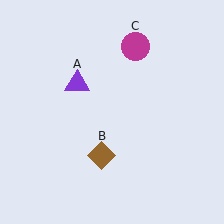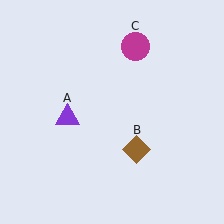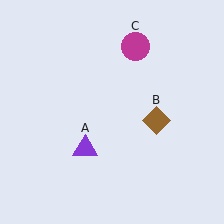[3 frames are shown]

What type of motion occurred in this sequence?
The purple triangle (object A), brown diamond (object B) rotated counterclockwise around the center of the scene.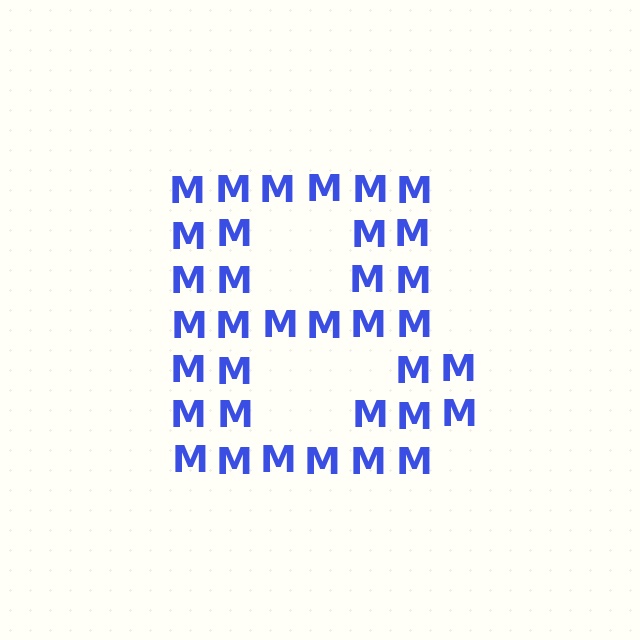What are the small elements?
The small elements are letter M's.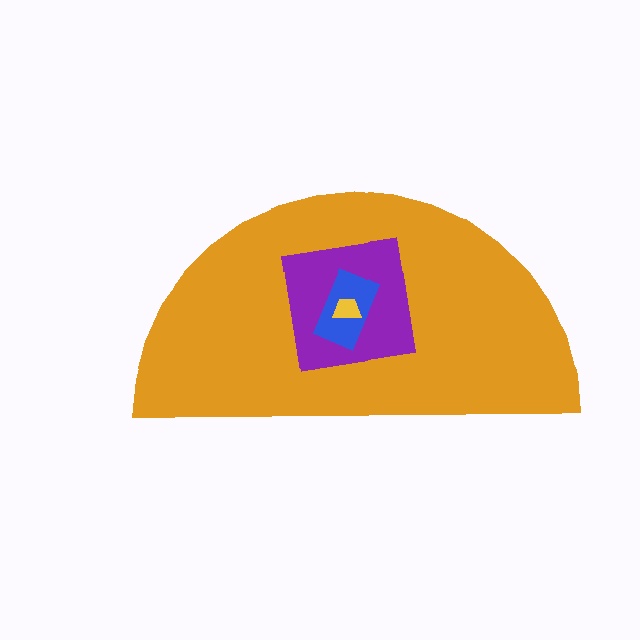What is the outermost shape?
The orange semicircle.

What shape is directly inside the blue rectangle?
The yellow trapezoid.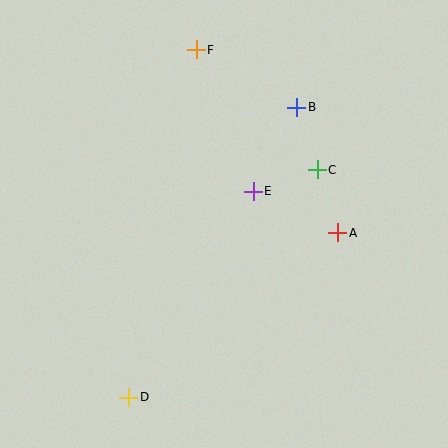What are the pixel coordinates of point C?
Point C is at (317, 170).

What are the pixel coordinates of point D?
Point D is at (129, 397).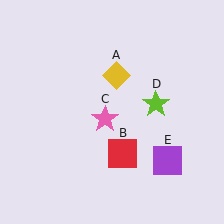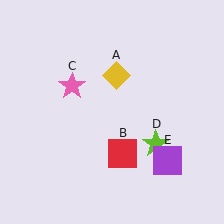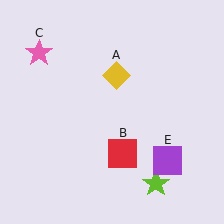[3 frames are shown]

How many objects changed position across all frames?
2 objects changed position: pink star (object C), lime star (object D).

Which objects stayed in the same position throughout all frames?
Yellow diamond (object A) and red square (object B) and purple square (object E) remained stationary.